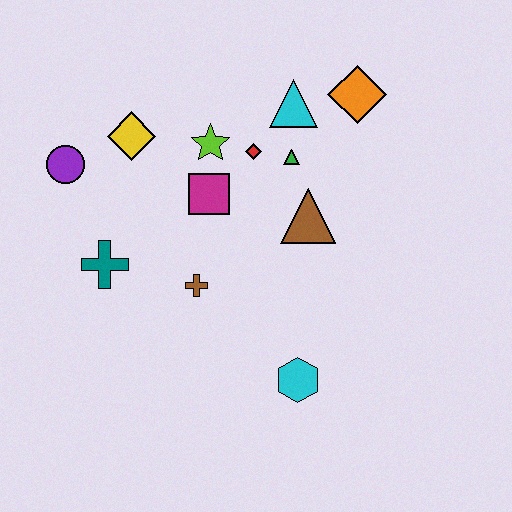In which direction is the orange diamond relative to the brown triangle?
The orange diamond is above the brown triangle.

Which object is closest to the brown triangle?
The green triangle is closest to the brown triangle.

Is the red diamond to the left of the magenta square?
No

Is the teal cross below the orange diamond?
Yes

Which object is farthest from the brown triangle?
The purple circle is farthest from the brown triangle.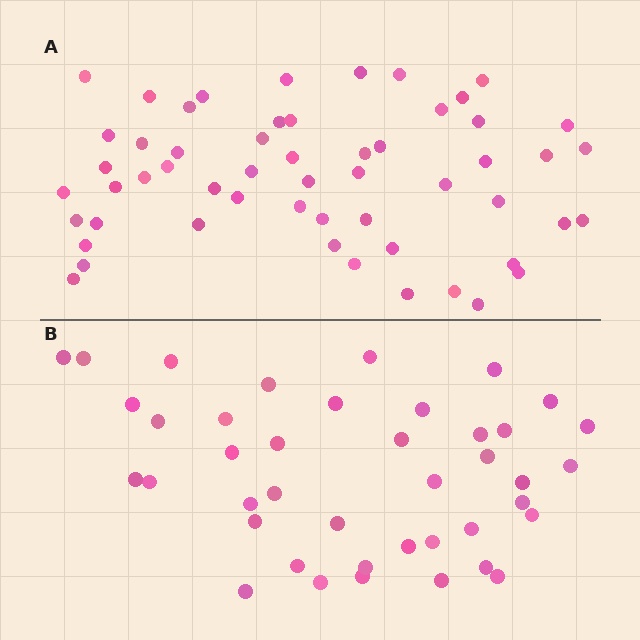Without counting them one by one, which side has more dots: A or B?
Region A (the top region) has more dots.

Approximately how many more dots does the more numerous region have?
Region A has approximately 15 more dots than region B.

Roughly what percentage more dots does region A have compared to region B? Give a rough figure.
About 35% more.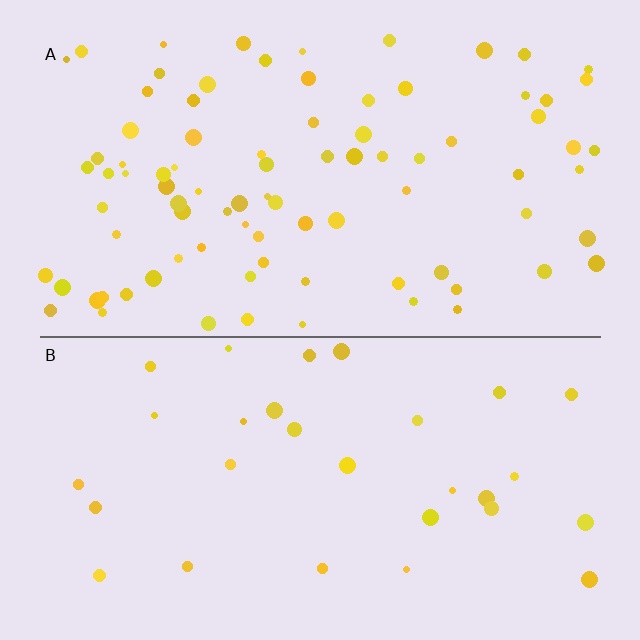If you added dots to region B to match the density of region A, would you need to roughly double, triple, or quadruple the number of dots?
Approximately triple.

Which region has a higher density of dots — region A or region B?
A (the top).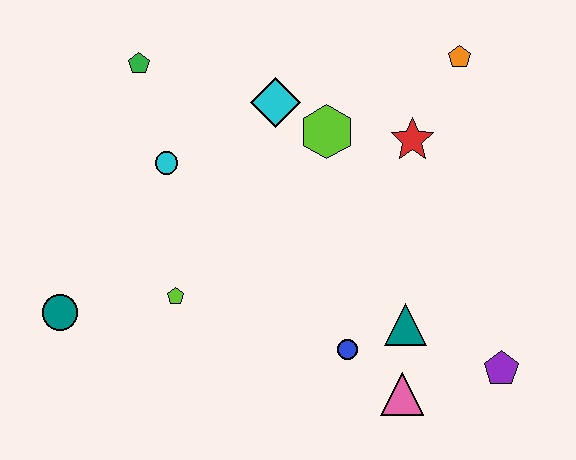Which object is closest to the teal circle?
The lime pentagon is closest to the teal circle.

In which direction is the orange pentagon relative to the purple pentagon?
The orange pentagon is above the purple pentagon.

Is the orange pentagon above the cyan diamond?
Yes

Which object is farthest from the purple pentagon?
The green pentagon is farthest from the purple pentagon.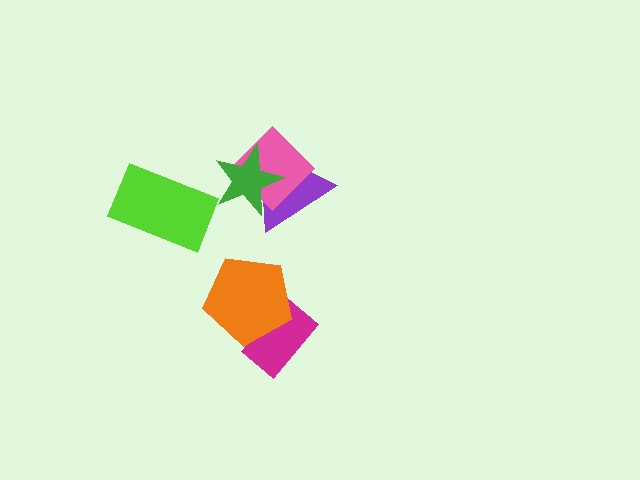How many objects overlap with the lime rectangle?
0 objects overlap with the lime rectangle.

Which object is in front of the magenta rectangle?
The orange pentagon is in front of the magenta rectangle.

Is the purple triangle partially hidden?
Yes, it is partially covered by another shape.